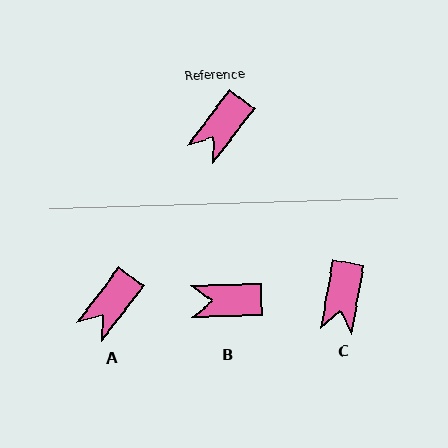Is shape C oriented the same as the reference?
No, it is off by about 27 degrees.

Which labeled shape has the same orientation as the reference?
A.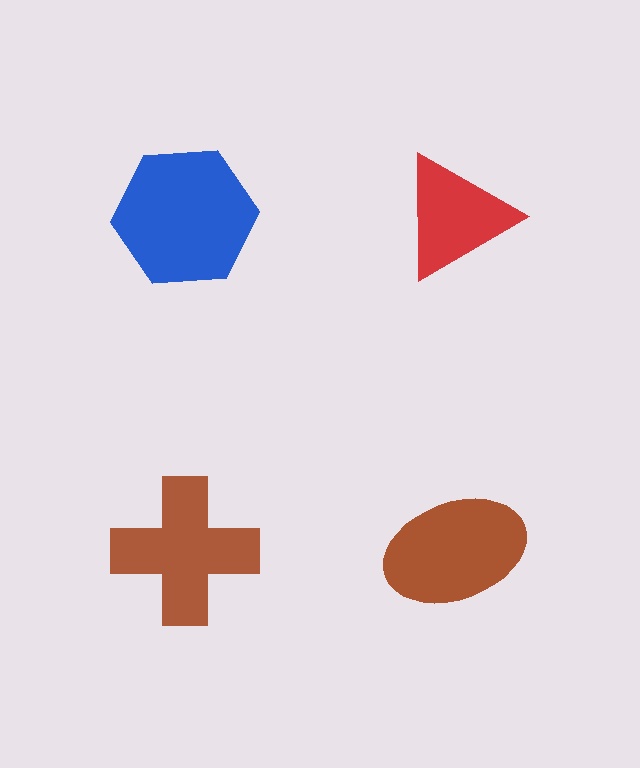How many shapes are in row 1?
2 shapes.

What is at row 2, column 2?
A brown ellipse.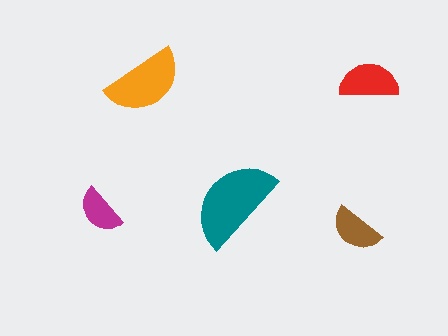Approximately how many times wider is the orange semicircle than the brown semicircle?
About 1.5 times wider.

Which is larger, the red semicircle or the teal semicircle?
The teal one.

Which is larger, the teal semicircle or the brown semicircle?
The teal one.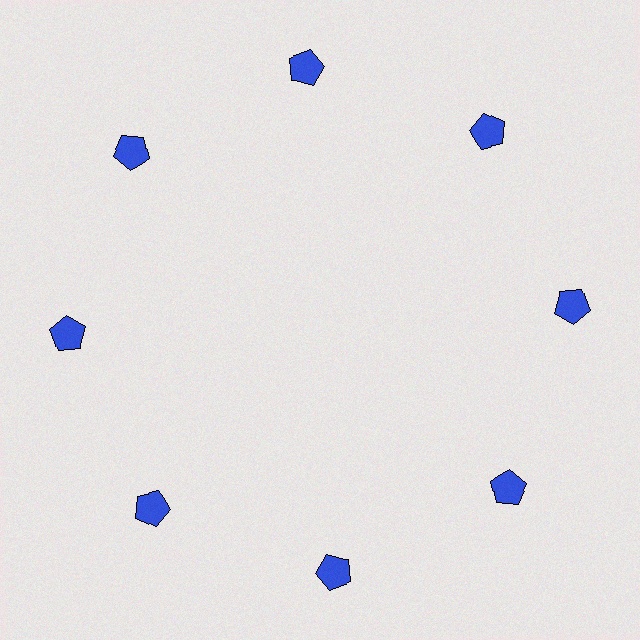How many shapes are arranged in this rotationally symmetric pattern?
There are 8 shapes, arranged in 8 groups of 1.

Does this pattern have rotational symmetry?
Yes, this pattern has 8-fold rotational symmetry. It looks the same after rotating 45 degrees around the center.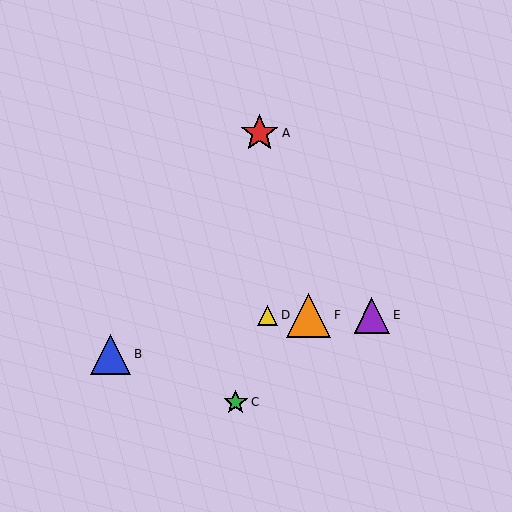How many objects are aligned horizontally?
3 objects (D, E, F) are aligned horizontally.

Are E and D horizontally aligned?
Yes, both are at y≈316.